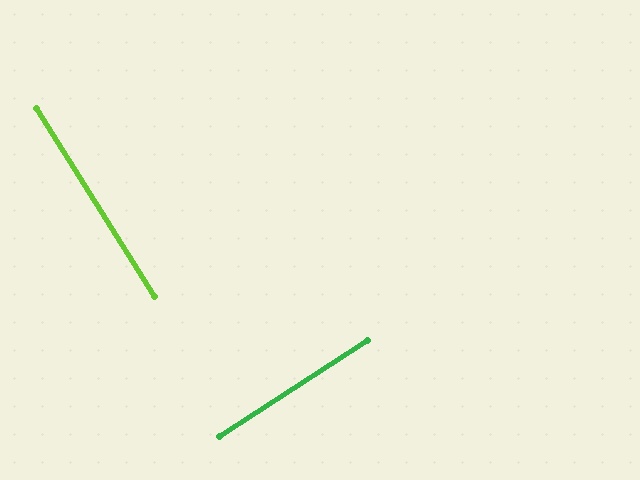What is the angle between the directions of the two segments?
Approximately 89 degrees.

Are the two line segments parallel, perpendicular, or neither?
Perpendicular — they meet at approximately 89°.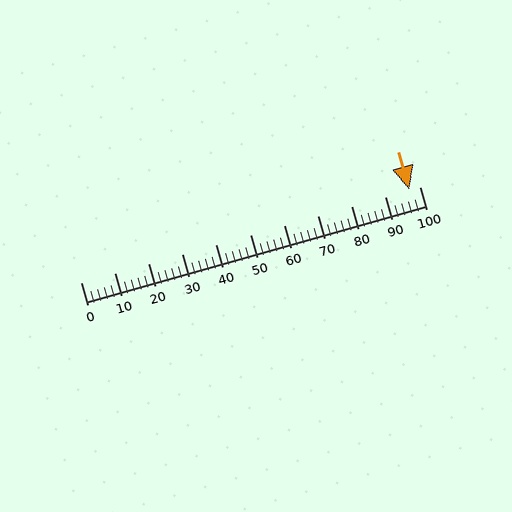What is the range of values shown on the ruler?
The ruler shows values from 0 to 100.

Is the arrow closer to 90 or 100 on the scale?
The arrow is closer to 100.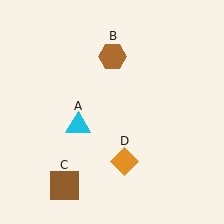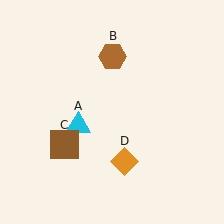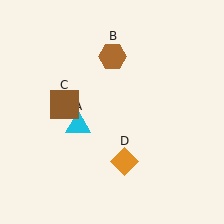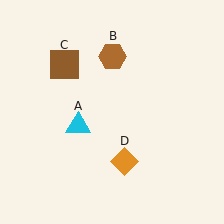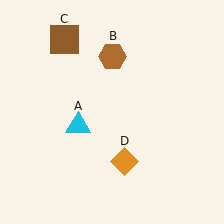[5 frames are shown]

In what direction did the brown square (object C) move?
The brown square (object C) moved up.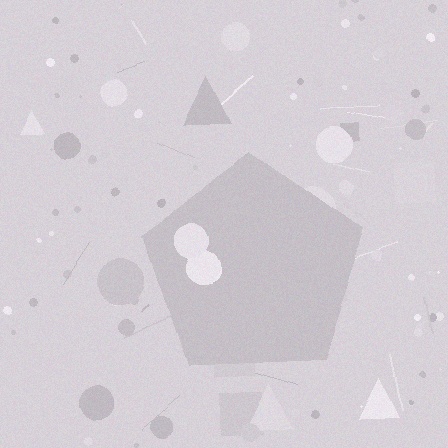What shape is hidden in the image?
A pentagon is hidden in the image.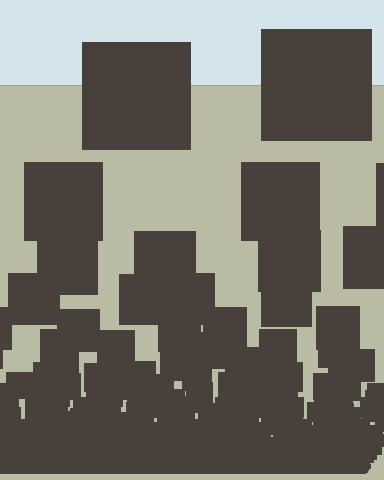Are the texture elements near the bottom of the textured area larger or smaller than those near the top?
Smaller. The gradient is inverted — elements near the bottom are smaller and denser.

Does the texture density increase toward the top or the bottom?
Density increases toward the bottom.